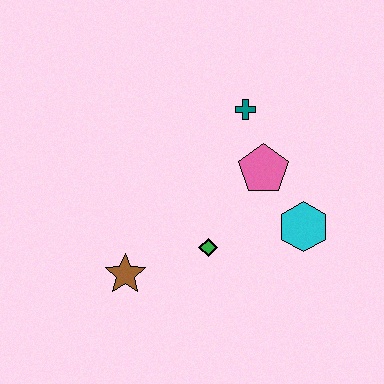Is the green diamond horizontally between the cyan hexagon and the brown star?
Yes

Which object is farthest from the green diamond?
The teal cross is farthest from the green diamond.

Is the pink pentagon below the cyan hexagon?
No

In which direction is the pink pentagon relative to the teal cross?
The pink pentagon is below the teal cross.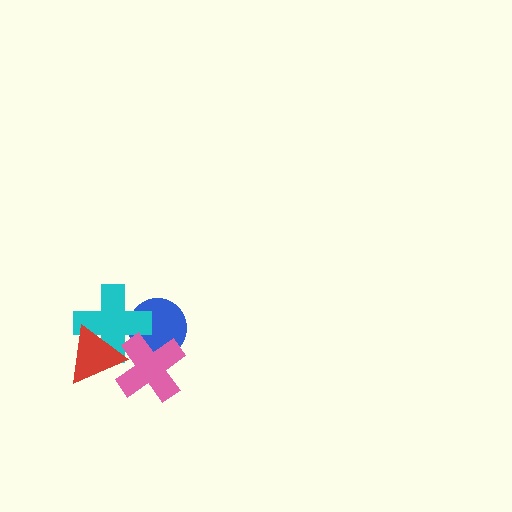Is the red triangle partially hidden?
Yes, it is partially covered by another shape.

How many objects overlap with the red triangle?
2 objects overlap with the red triangle.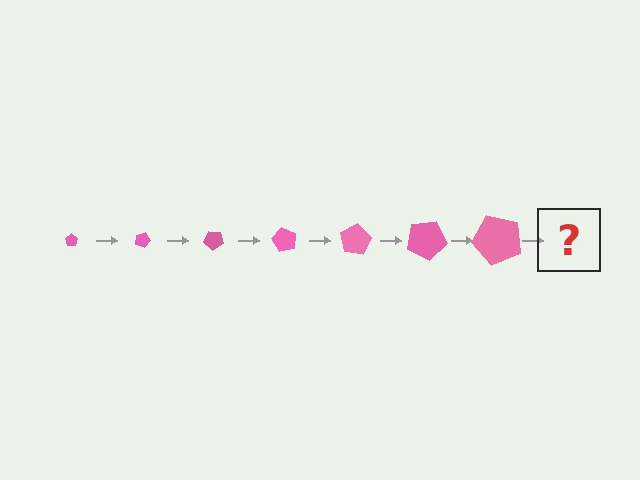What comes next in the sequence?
The next element should be a pentagon, larger than the previous one and rotated 140 degrees from the start.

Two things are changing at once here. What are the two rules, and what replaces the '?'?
The two rules are that the pentagon grows larger each step and it rotates 20 degrees each step. The '?' should be a pentagon, larger than the previous one and rotated 140 degrees from the start.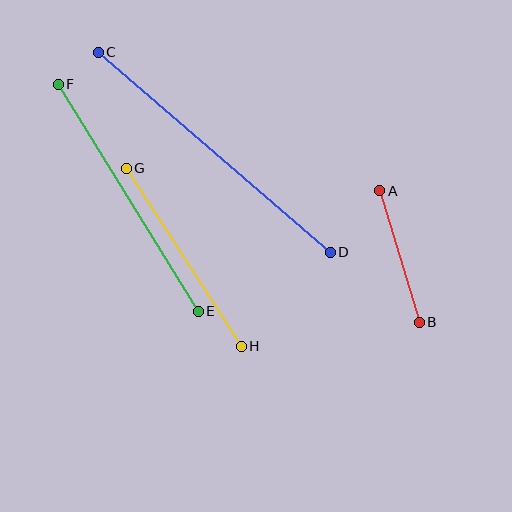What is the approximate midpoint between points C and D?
The midpoint is at approximately (214, 152) pixels.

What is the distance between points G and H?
The distance is approximately 212 pixels.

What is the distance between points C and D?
The distance is approximately 307 pixels.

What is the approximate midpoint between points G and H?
The midpoint is at approximately (184, 257) pixels.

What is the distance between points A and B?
The distance is approximately 137 pixels.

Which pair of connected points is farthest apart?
Points C and D are farthest apart.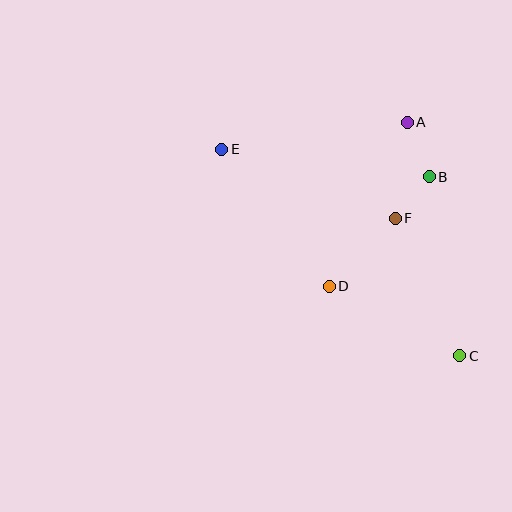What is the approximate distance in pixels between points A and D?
The distance between A and D is approximately 181 pixels.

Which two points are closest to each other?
Points B and F are closest to each other.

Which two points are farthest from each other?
Points C and E are farthest from each other.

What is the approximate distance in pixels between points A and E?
The distance between A and E is approximately 187 pixels.